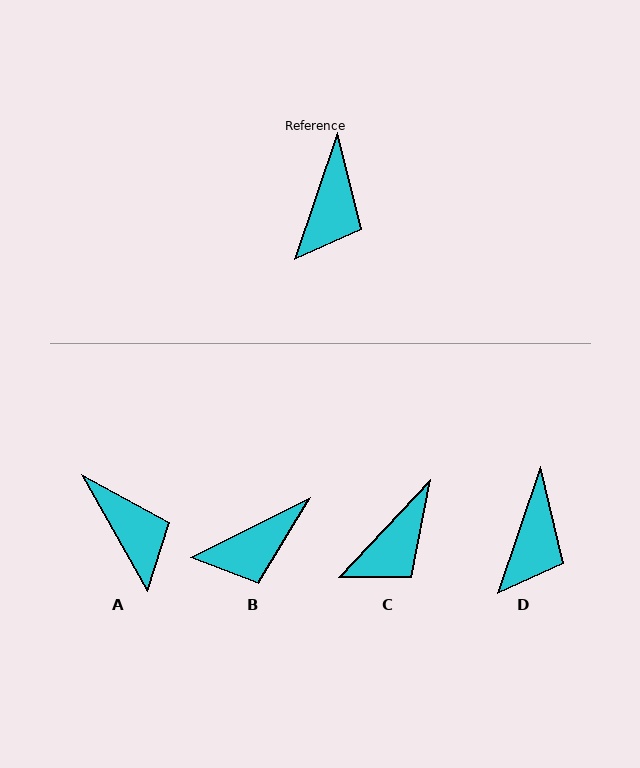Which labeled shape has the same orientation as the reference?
D.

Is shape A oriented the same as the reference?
No, it is off by about 48 degrees.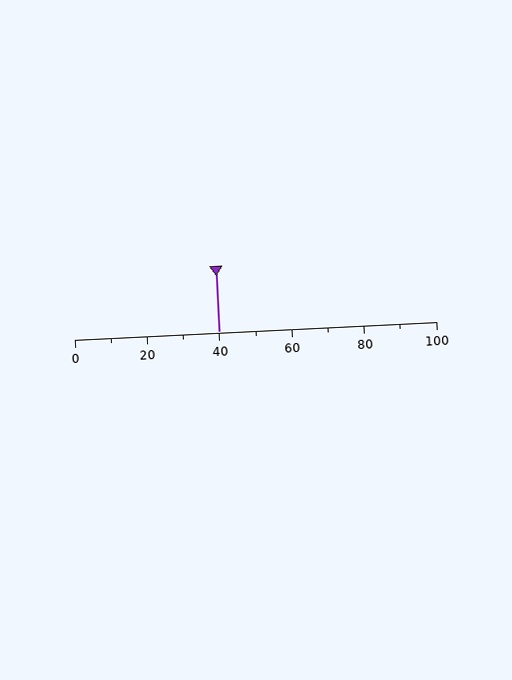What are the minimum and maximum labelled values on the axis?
The axis runs from 0 to 100.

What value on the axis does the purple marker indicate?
The marker indicates approximately 40.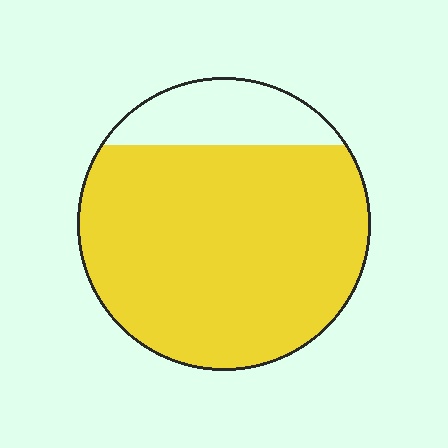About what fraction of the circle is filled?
About five sixths (5/6).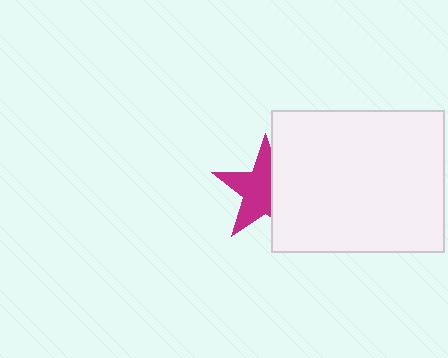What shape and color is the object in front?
The object in front is a white rectangle.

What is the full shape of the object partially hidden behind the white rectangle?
The partially hidden object is a magenta star.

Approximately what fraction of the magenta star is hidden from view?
Roughly 39% of the magenta star is hidden behind the white rectangle.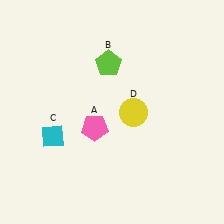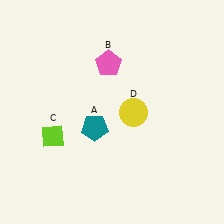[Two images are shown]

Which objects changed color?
A changed from pink to teal. B changed from lime to pink. C changed from cyan to lime.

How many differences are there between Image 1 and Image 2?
There are 3 differences between the two images.